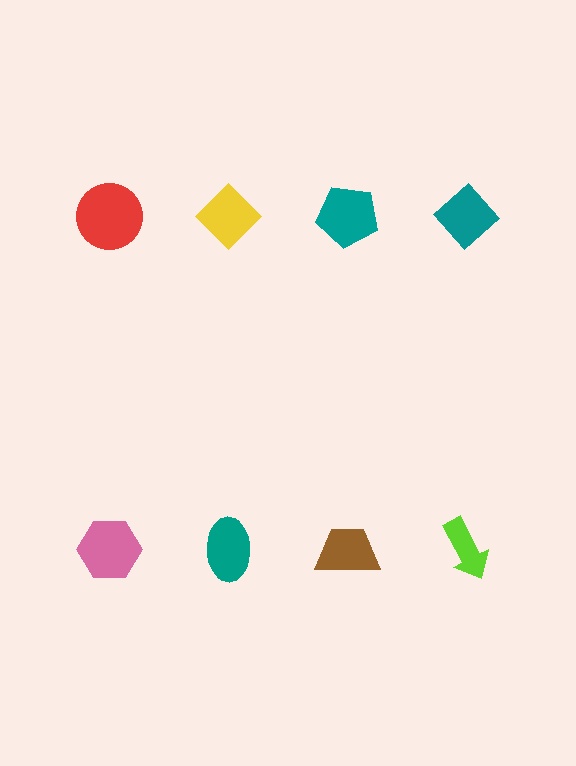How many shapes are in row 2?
4 shapes.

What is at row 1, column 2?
A yellow diamond.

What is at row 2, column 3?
A brown trapezoid.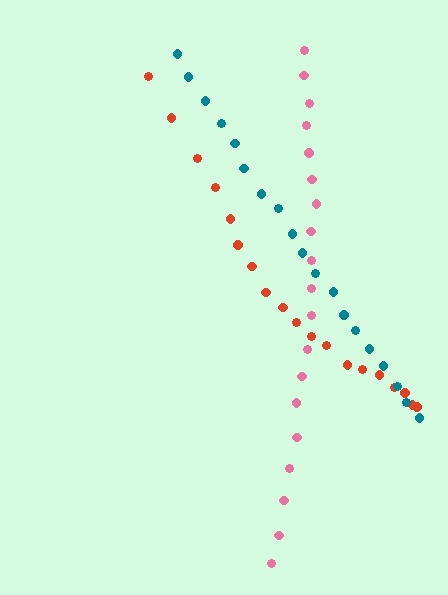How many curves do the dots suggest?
There are 3 distinct paths.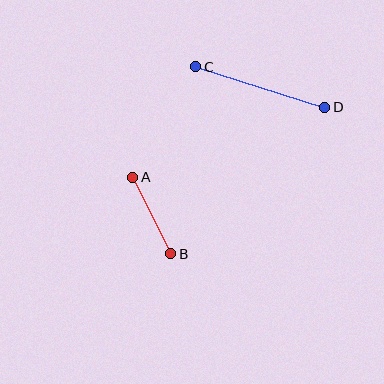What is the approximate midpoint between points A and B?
The midpoint is at approximately (152, 216) pixels.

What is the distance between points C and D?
The distance is approximately 135 pixels.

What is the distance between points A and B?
The distance is approximately 85 pixels.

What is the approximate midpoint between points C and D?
The midpoint is at approximately (260, 87) pixels.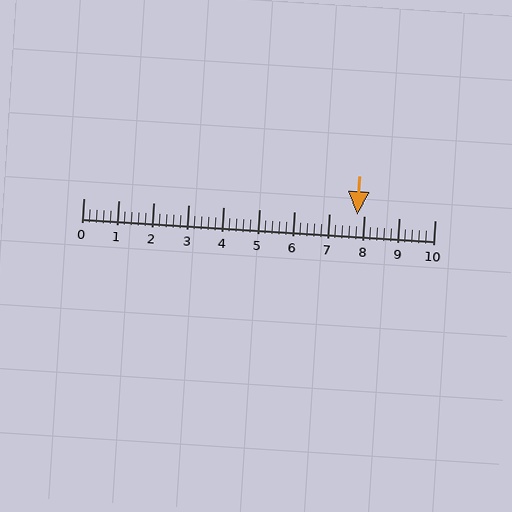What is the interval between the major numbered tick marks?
The major tick marks are spaced 1 units apart.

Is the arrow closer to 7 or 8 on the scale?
The arrow is closer to 8.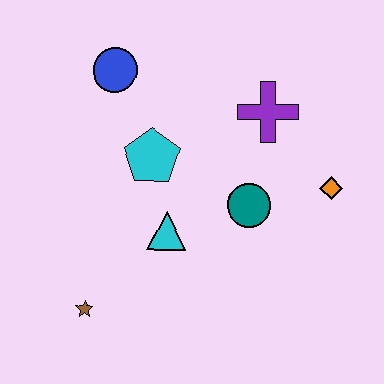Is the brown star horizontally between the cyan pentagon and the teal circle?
No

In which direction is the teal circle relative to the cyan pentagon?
The teal circle is to the right of the cyan pentagon.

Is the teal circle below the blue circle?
Yes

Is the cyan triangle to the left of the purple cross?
Yes